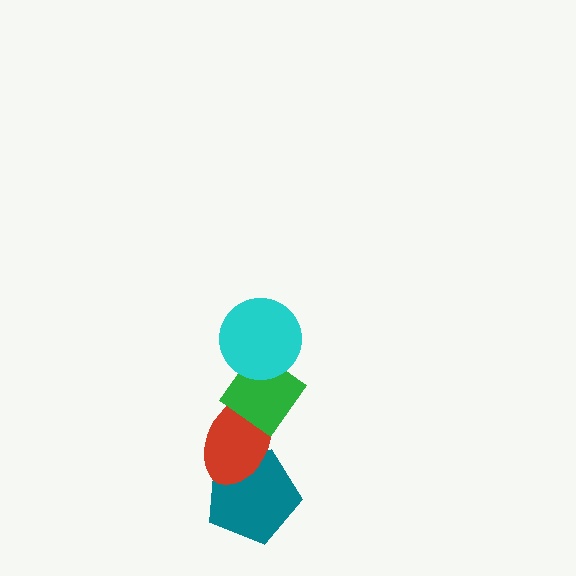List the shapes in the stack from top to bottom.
From top to bottom: the cyan circle, the green diamond, the red ellipse, the teal pentagon.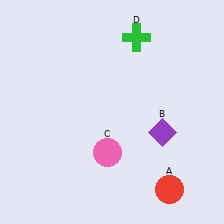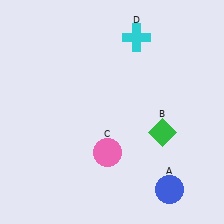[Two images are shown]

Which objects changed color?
A changed from red to blue. B changed from purple to green. D changed from green to cyan.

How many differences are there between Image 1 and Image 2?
There are 3 differences between the two images.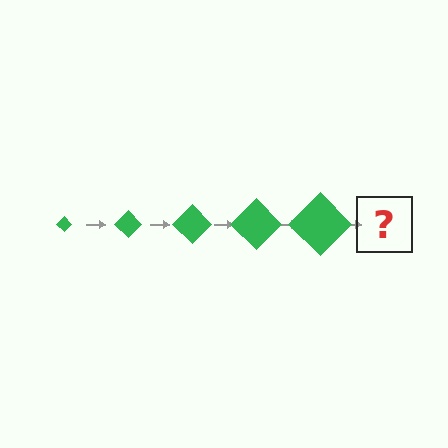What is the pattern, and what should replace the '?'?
The pattern is that the diamond gets progressively larger each step. The '?' should be a green diamond, larger than the previous one.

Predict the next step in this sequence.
The next step is a green diamond, larger than the previous one.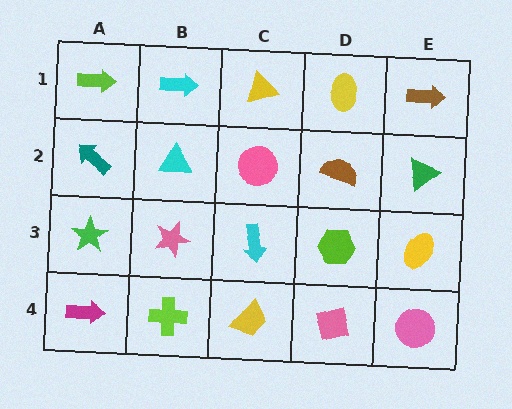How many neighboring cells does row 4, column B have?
3.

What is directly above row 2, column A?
A lime arrow.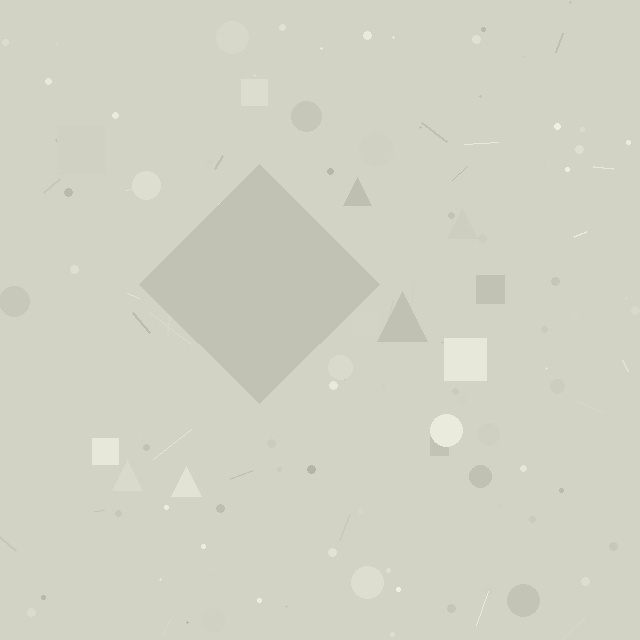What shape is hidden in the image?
A diamond is hidden in the image.